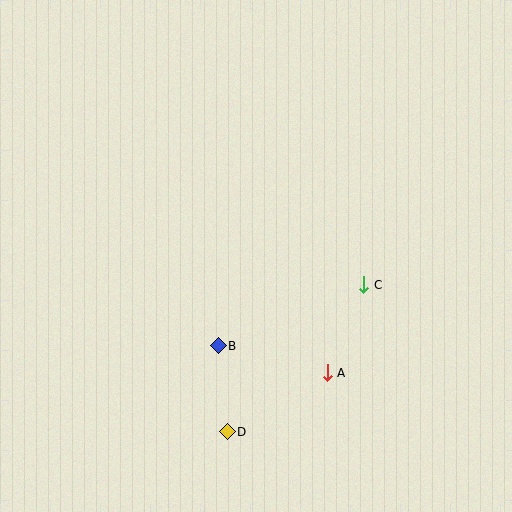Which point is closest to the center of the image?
Point B at (218, 346) is closest to the center.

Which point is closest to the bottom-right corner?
Point A is closest to the bottom-right corner.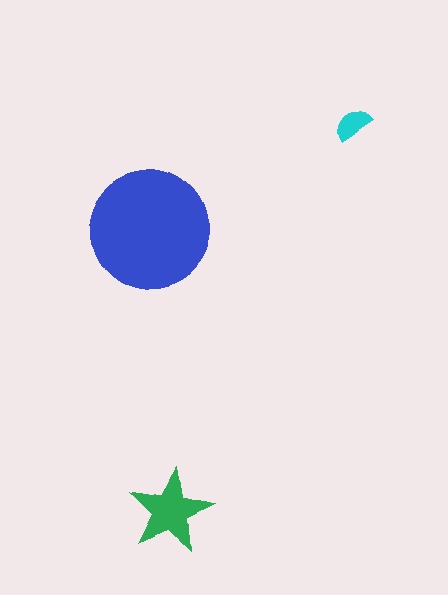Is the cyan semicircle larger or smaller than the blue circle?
Smaller.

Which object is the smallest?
The cyan semicircle.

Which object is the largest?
The blue circle.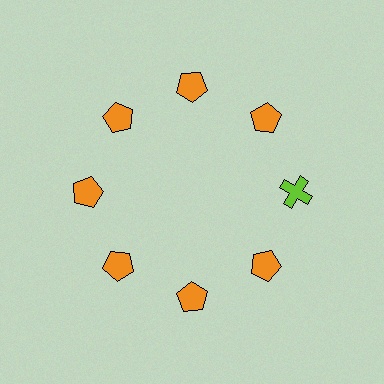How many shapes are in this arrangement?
There are 8 shapes arranged in a ring pattern.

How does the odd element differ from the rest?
It differs in both color (lime instead of orange) and shape (cross instead of pentagon).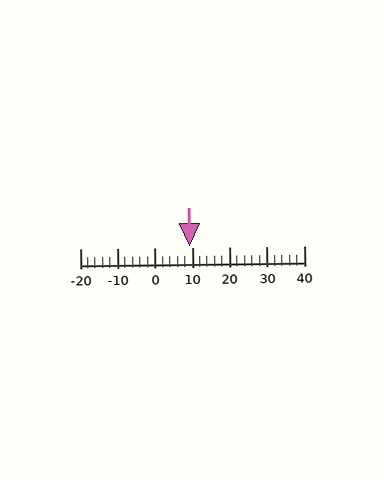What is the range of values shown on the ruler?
The ruler shows values from -20 to 40.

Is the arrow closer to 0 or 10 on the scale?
The arrow is closer to 10.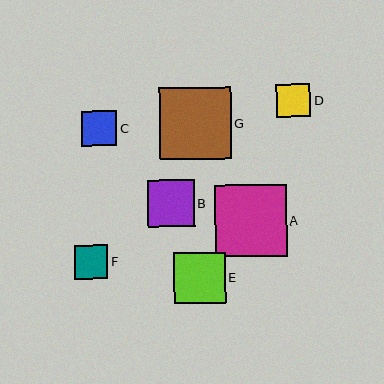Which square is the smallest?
Square F is the smallest with a size of approximately 34 pixels.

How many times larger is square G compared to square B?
Square G is approximately 1.5 times the size of square B.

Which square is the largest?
Square A is the largest with a size of approximately 72 pixels.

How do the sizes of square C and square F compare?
Square C and square F are approximately the same size.